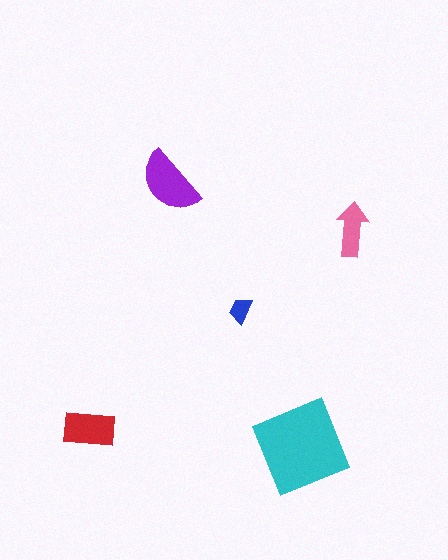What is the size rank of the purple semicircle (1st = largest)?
2nd.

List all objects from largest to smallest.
The cyan diamond, the purple semicircle, the red rectangle, the pink arrow, the blue trapezoid.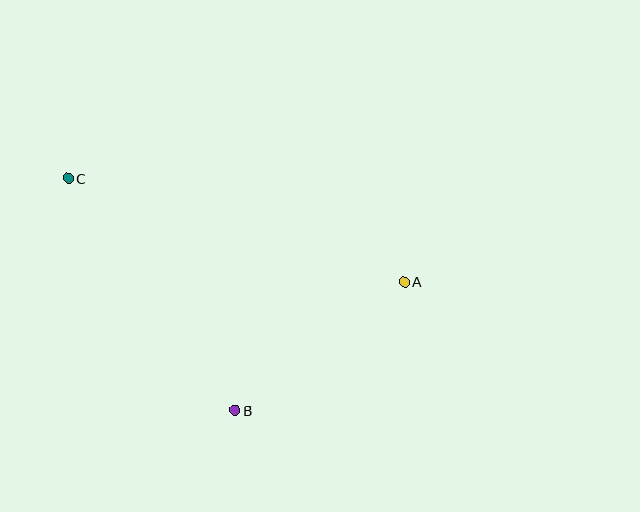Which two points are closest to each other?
Points A and B are closest to each other.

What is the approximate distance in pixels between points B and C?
The distance between B and C is approximately 286 pixels.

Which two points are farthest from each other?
Points A and C are farthest from each other.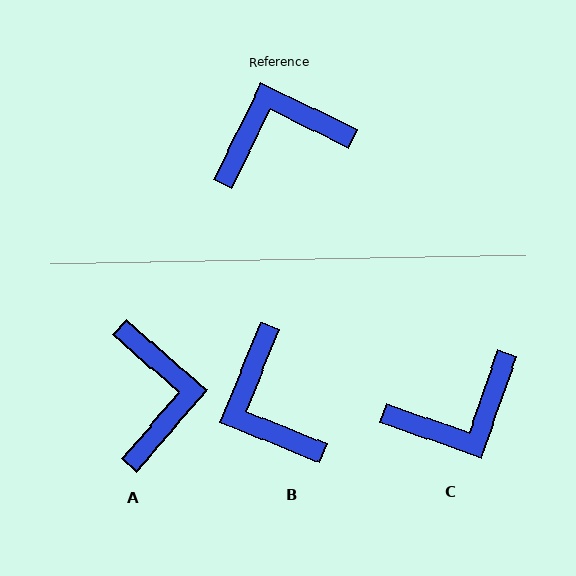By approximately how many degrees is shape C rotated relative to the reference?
Approximately 173 degrees clockwise.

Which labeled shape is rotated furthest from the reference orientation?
C, about 173 degrees away.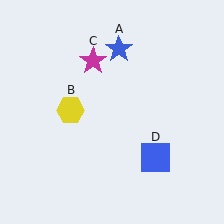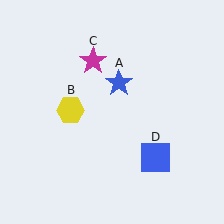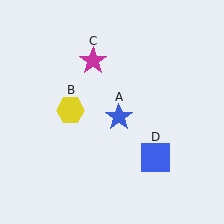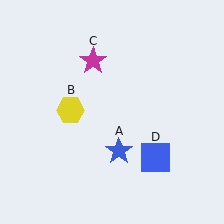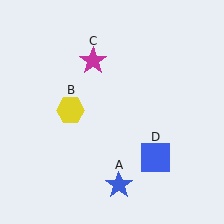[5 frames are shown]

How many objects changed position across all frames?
1 object changed position: blue star (object A).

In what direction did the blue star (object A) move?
The blue star (object A) moved down.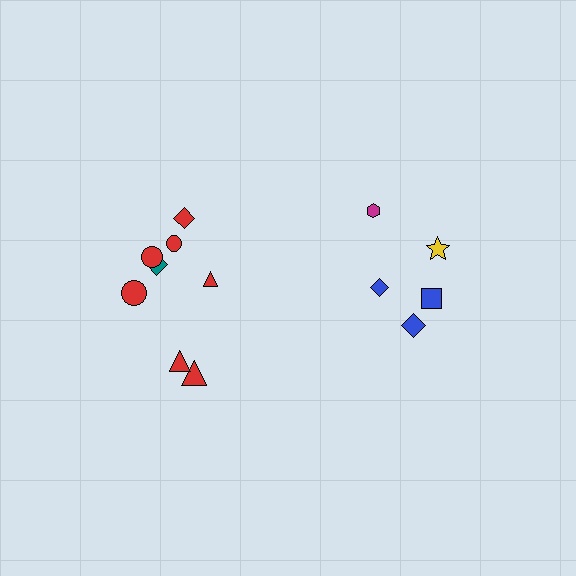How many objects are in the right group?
There are 5 objects.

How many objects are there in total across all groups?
There are 13 objects.